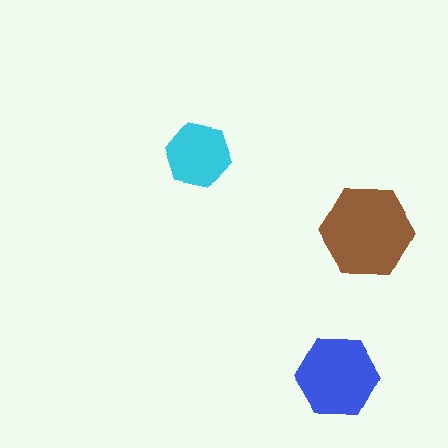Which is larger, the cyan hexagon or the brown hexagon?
The brown one.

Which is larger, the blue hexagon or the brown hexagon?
The brown one.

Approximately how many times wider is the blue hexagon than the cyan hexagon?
About 1.5 times wider.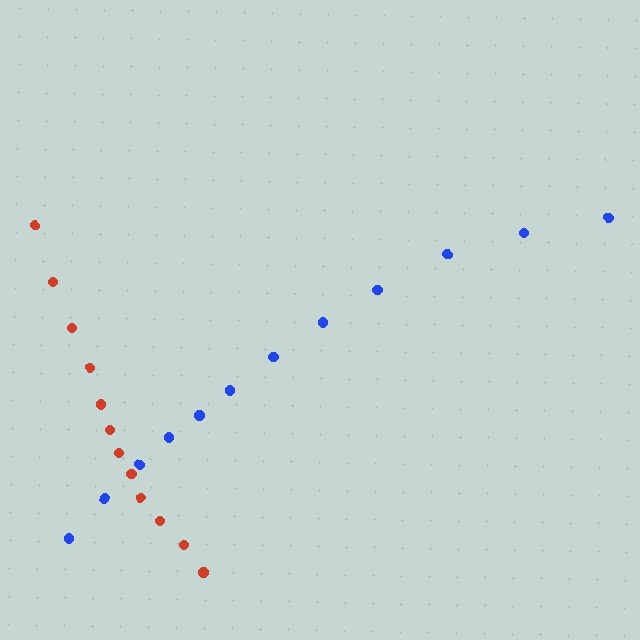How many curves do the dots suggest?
There are 2 distinct paths.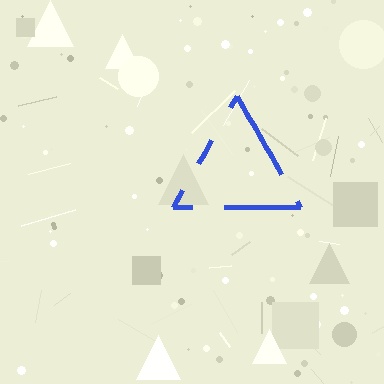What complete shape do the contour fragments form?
The contour fragments form a triangle.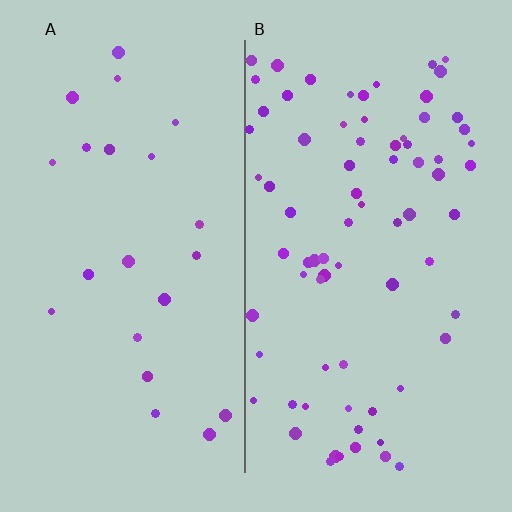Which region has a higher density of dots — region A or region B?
B (the right).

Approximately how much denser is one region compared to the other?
Approximately 3.4× — region B over region A.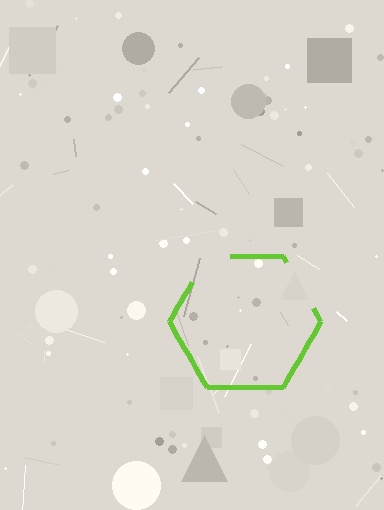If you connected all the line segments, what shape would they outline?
They would outline a hexagon.